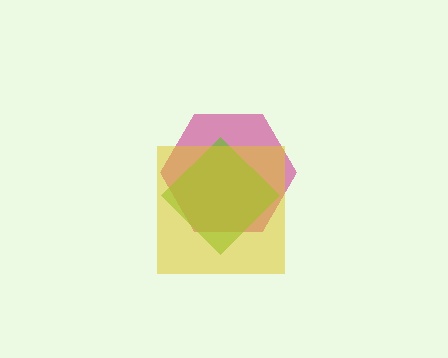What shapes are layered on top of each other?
The layered shapes are: a magenta hexagon, a lime diamond, a yellow square.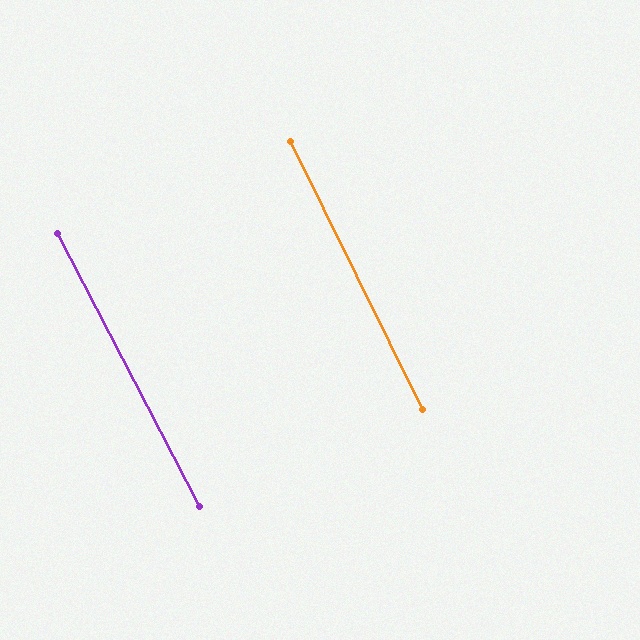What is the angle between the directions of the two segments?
Approximately 1 degree.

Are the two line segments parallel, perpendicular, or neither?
Parallel — their directions differ by only 1.2°.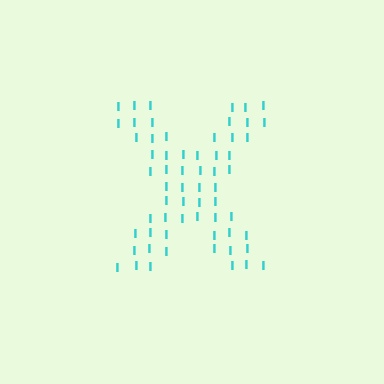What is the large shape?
The large shape is the letter X.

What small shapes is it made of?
It is made of small letter I's.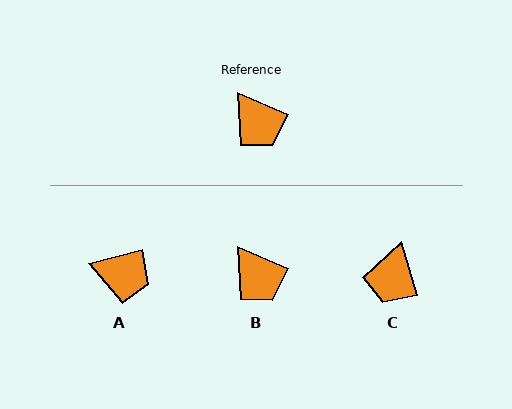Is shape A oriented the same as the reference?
No, it is off by about 37 degrees.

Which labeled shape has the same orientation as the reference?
B.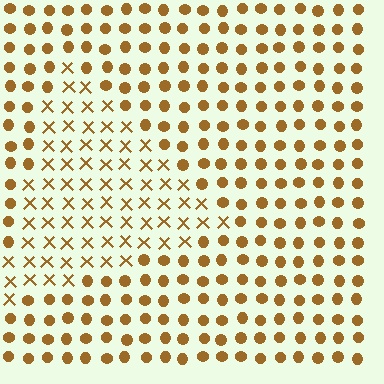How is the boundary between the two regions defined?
The boundary is defined by a change in element shape: X marks inside vs. circles outside. All elements share the same color and spacing.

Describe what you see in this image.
The image is filled with small brown elements arranged in a uniform grid. A triangle-shaped region contains X marks, while the surrounding area contains circles. The boundary is defined purely by the change in element shape.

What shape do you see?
I see a triangle.